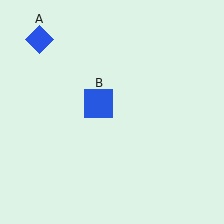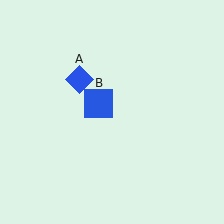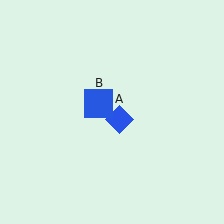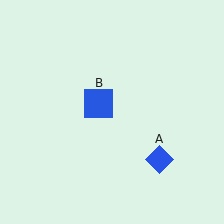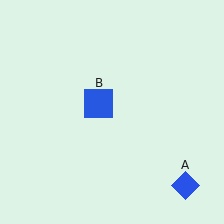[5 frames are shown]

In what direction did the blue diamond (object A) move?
The blue diamond (object A) moved down and to the right.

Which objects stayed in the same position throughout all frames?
Blue square (object B) remained stationary.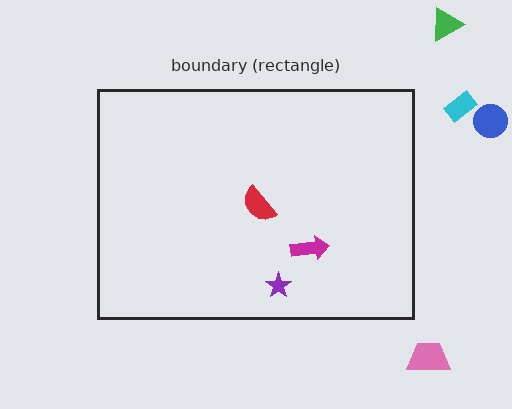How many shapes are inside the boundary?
3 inside, 4 outside.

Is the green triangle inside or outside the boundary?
Outside.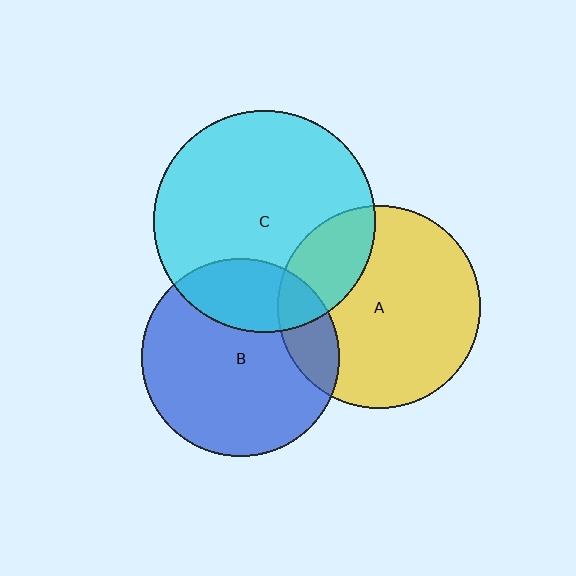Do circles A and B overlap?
Yes.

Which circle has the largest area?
Circle C (cyan).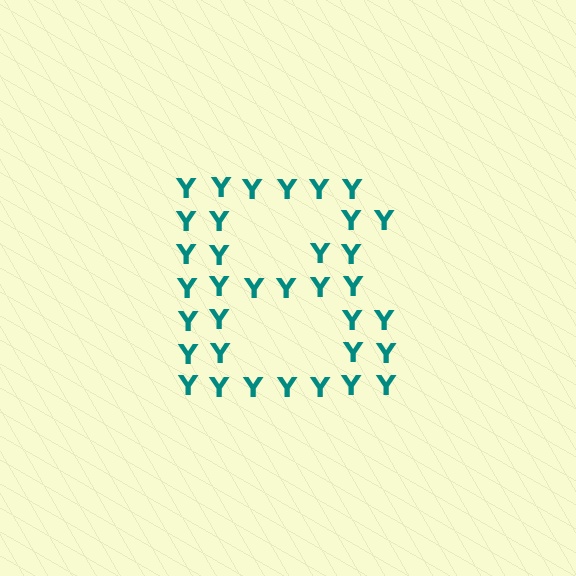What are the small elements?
The small elements are letter Y's.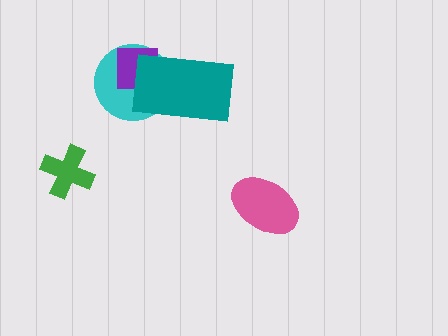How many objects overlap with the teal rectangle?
2 objects overlap with the teal rectangle.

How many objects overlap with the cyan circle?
2 objects overlap with the cyan circle.